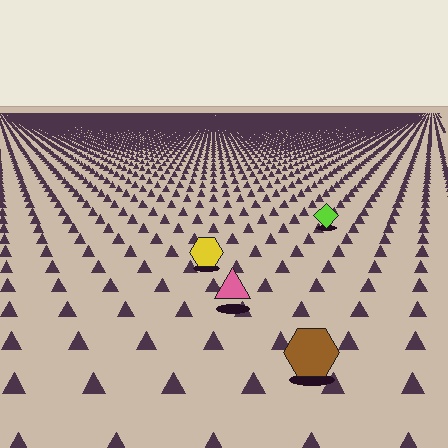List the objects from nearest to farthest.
From nearest to farthest: the brown hexagon, the pink triangle, the yellow hexagon, the lime diamond.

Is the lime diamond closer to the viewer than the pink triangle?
No. The pink triangle is closer — you can tell from the texture gradient: the ground texture is coarser near it.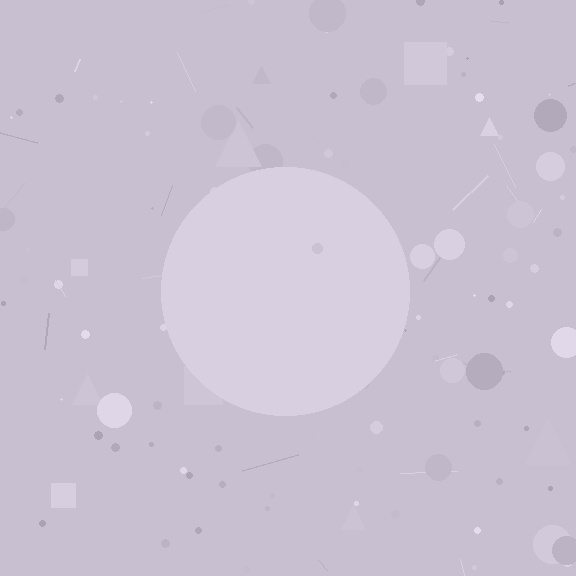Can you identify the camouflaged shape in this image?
The camouflaged shape is a circle.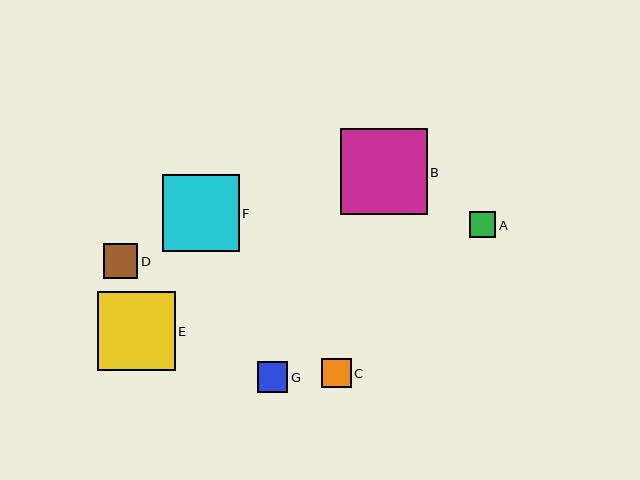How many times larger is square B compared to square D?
Square B is approximately 2.5 times the size of square D.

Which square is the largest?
Square B is the largest with a size of approximately 86 pixels.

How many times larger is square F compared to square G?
Square F is approximately 2.5 times the size of square G.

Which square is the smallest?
Square A is the smallest with a size of approximately 26 pixels.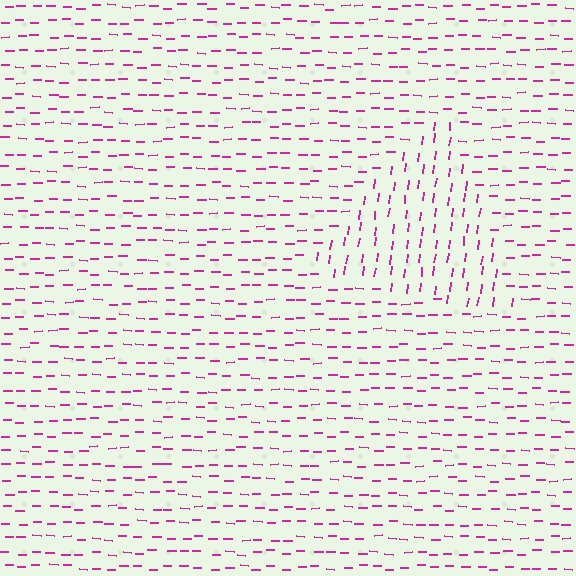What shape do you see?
I see a triangle.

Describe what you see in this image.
The image is filled with small magenta line segments. A triangle region in the image has lines oriented differently from the surrounding lines, creating a visible texture boundary.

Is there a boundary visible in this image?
Yes, there is a texture boundary formed by a change in line orientation.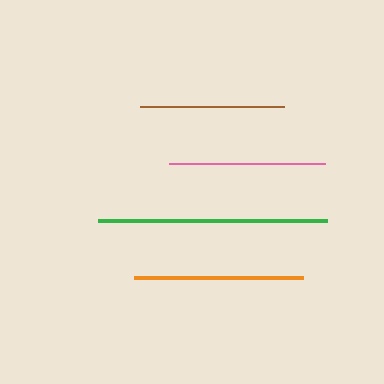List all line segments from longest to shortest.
From longest to shortest: green, orange, pink, brown.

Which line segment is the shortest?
The brown line is the shortest at approximately 144 pixels.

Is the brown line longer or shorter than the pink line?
The pink line is longer than the brown line.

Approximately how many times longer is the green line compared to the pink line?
The green line is approximately 1.5 times the length of the pink line.